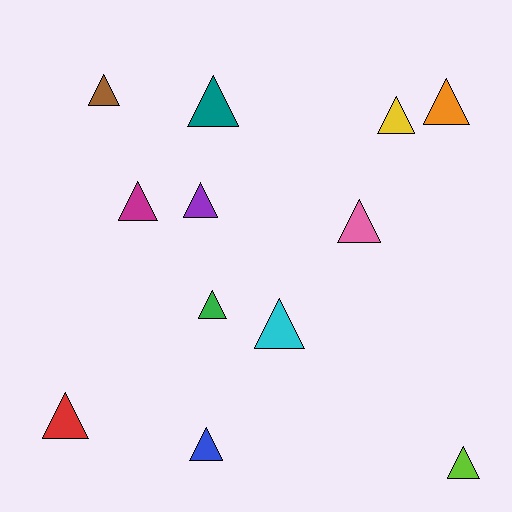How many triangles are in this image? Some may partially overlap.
There are 12 triangles.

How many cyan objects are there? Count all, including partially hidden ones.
There is 1 cyan object.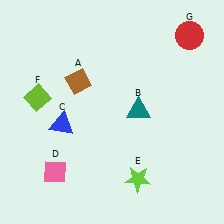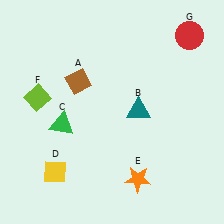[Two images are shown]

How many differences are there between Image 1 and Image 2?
There are 3 differences between the two images.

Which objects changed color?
C changed from blue to green. D changed from pink to yellow. E changed from lime to orange.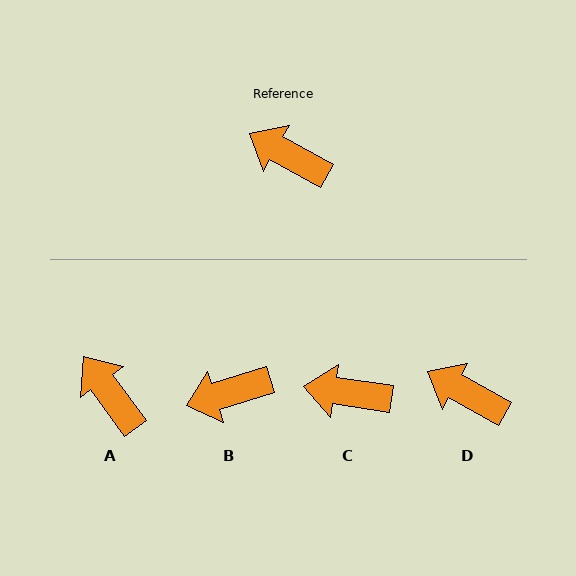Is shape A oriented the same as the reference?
No, it is off by about 25 degrees.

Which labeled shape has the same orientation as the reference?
D.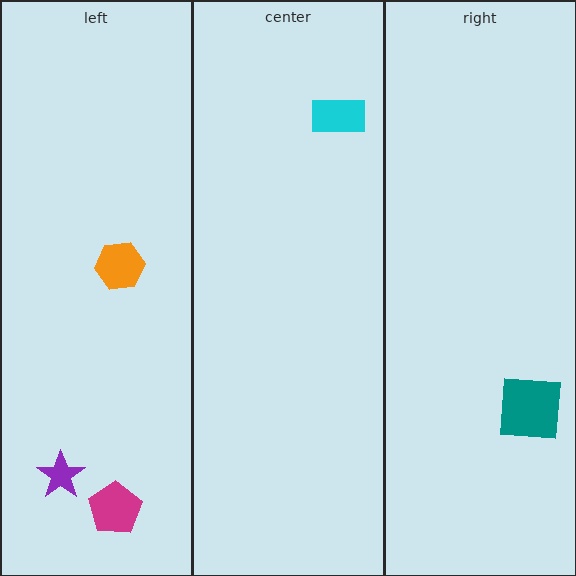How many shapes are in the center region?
1.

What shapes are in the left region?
The magenta pentagon, the purple star, the orange hexagon.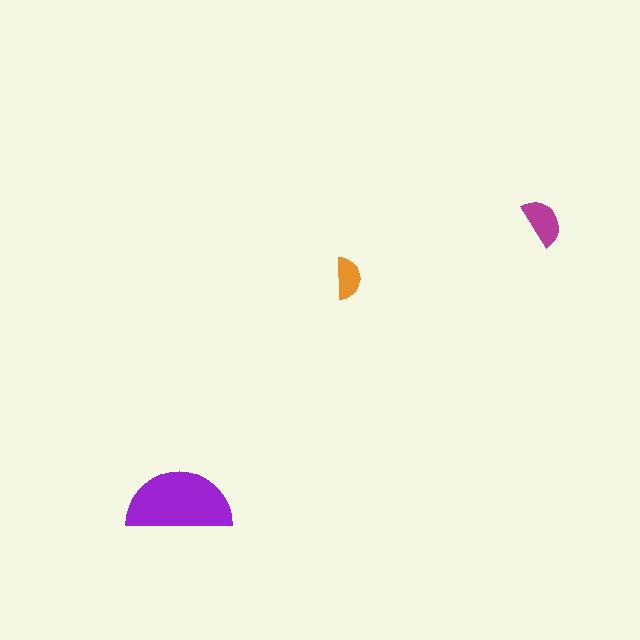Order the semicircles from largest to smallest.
the purple one, the magenta one, the orange one.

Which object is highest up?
The magenta semicircle is topmost.